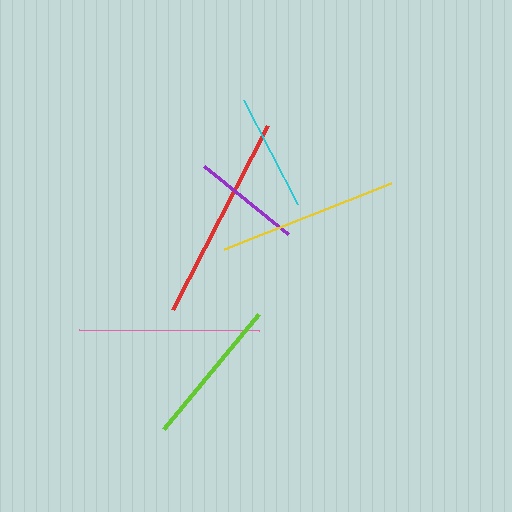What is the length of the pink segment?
The pink segment is approximately 180 pixels long.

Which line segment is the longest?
The red line is the longest at approximately 207 pixels.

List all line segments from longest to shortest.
From longest to shortest: red, pink, yellow, lime, cyan, purple.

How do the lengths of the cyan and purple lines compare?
The cyan and purple lines are approximately the same length.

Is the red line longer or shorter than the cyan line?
The red line is longer than the cyan line.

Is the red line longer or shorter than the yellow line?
The red line is longer than the yellow line.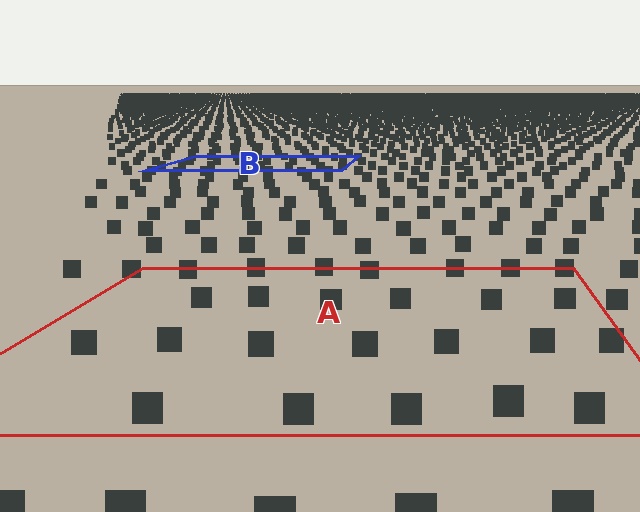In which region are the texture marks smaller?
The texture marks are smaller in region B, because it is farther away.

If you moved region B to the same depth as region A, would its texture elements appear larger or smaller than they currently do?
They would appear larger. At a closer depth, the same texture elements are projected at a bigger on-screen size.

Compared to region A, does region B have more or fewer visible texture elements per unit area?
Region B has more texture elements per unit area — they are packed more densely because it is farther away.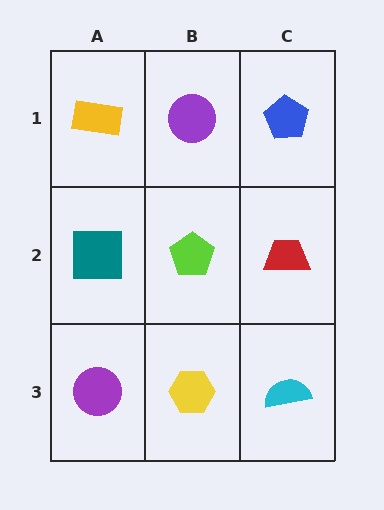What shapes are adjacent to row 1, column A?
A teal square (row 2, column A), a purple circle (row 1, column B).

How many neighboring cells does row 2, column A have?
3.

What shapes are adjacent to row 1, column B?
A lime pentagon (row 2, column B), a yellow rectangle (row 1, column A), a blue pentagon (row 1, column C).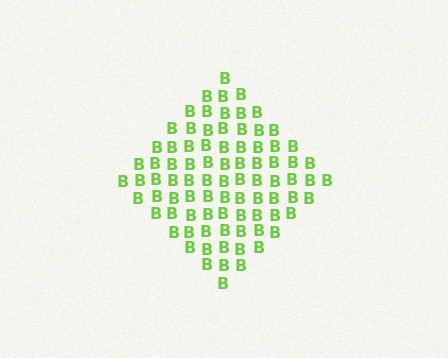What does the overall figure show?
The overall figure shows a diamond.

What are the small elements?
The small elements are letter B's.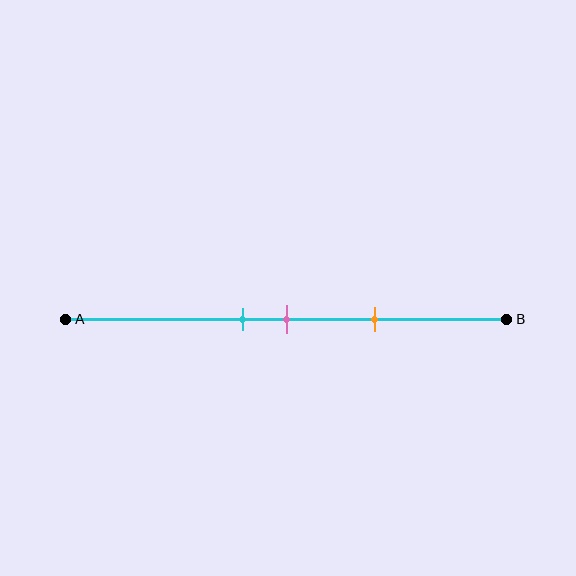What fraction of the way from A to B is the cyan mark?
The cyan mark is approximately 40% (0.4) of the way from A to B.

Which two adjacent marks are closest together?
The cyan and pink marks are the closest adjacent pair.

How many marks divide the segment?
There are 3 marks dividing the segment.